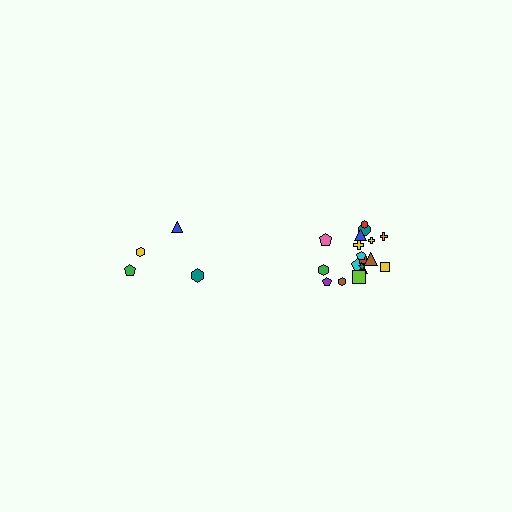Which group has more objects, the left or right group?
The right group.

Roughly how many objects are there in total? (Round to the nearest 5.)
Roughly 20 objects in total.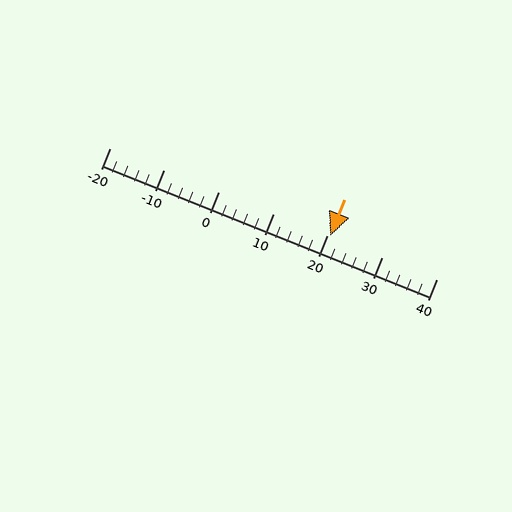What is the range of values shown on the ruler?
The ruler shows values from -20 to 40.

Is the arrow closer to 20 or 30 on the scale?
The arrow is closer to 20.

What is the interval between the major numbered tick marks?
The major tick marks are spaced 10 units apart.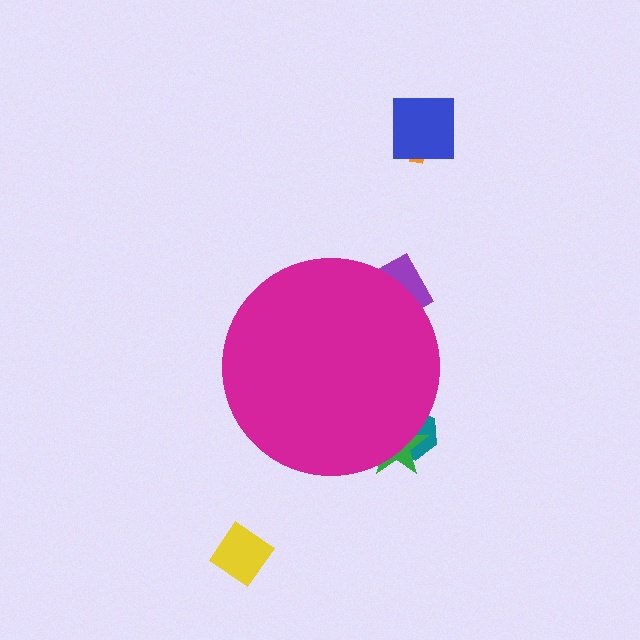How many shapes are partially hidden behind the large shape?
3 shapes are partially hidden.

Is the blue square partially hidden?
No, the blue square is fully visible.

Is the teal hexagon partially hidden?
Yes, the teal hexagon is partially hidden behind the magenta circle.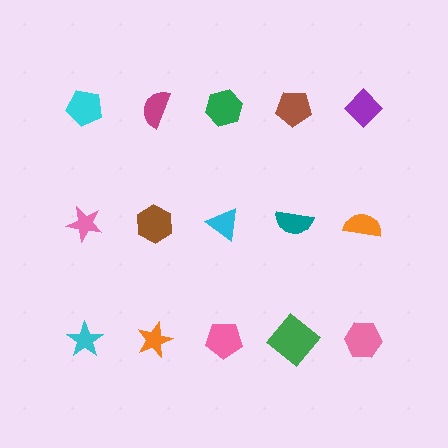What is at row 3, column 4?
A green diamond.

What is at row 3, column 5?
A pink hexagon.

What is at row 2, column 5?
An orange semicircle.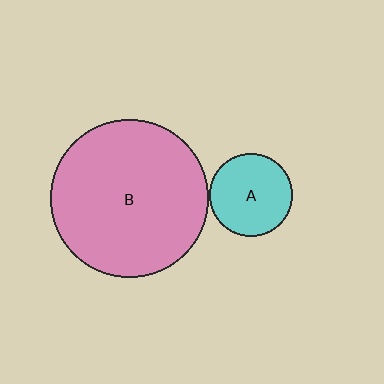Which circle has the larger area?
Circle B (pink).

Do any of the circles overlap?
No, none of the circles overlap.